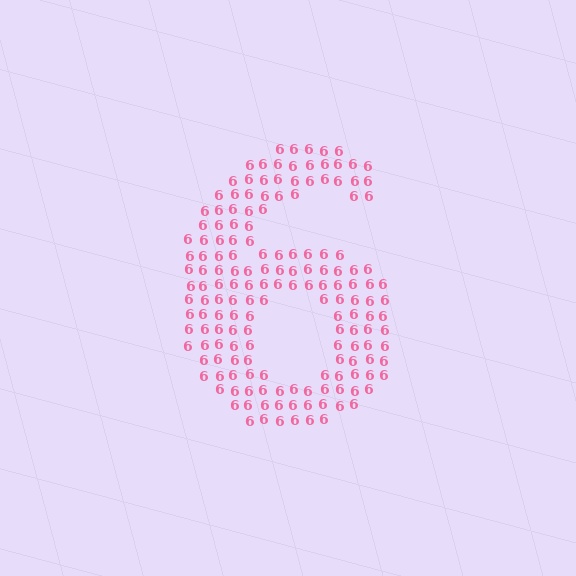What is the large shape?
The large shape is the digit 6.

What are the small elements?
The small elements are digit 6's.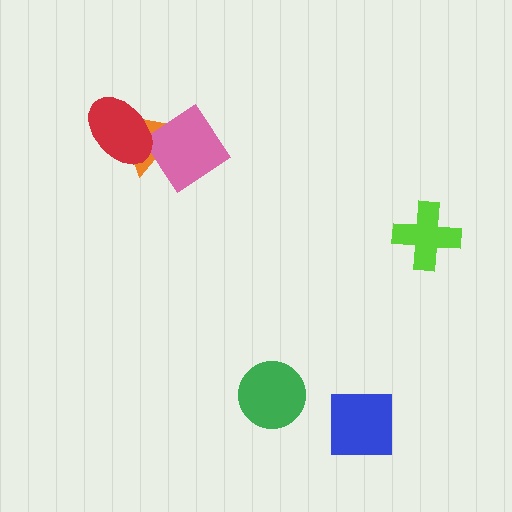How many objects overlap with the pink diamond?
2 objects overlap with the pink diamond.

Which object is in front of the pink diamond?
The red ellipse is in front of the pink diamond.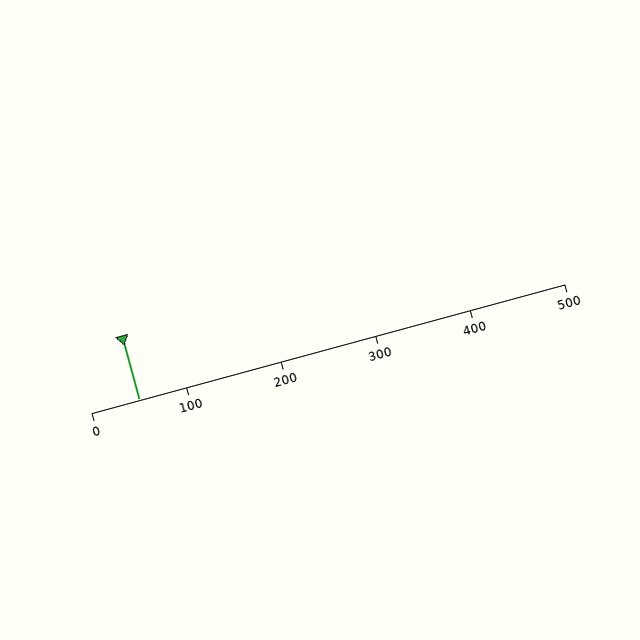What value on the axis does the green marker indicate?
The marker indicates approximately 50.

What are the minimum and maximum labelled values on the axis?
The axis runs from 0 to 500.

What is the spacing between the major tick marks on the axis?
The major ticks are spaced 100 apart.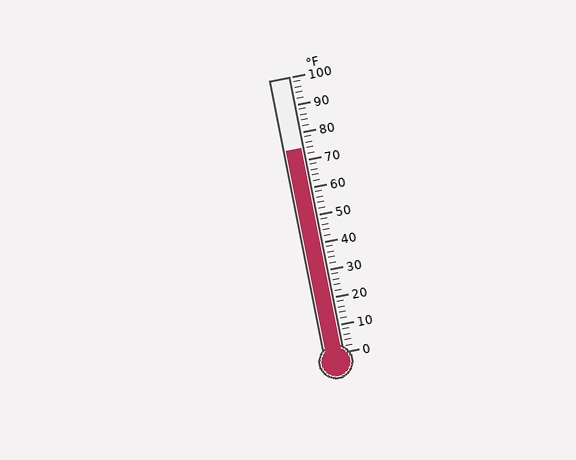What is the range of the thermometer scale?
The thermometer scale ranges from 0°F to 100°F.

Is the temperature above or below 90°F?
The temperature is below 90°F.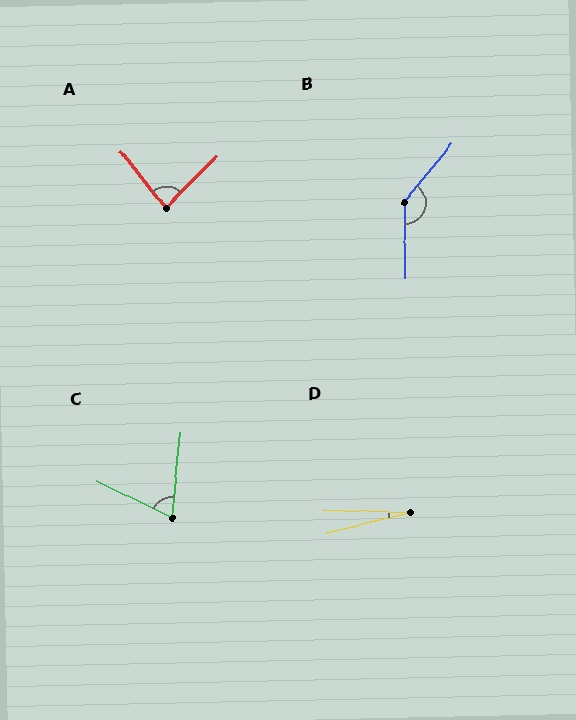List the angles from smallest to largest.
D (15°), C (71°), A (83°), B (140°).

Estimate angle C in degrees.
Approximately 71 degrees.